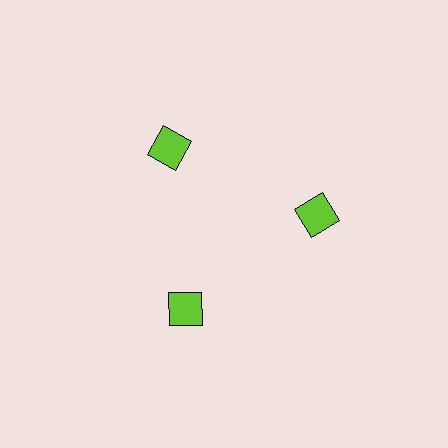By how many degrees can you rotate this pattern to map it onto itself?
The pattern maps onto itself every 120 degrees of rotation.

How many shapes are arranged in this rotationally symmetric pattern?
There are 3 shapes, arranged in 3 groups of 1.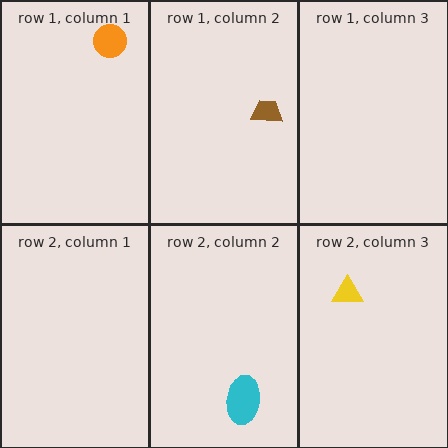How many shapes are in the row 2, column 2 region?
1.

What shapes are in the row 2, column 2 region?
The cyan ellipse.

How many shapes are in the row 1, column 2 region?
1.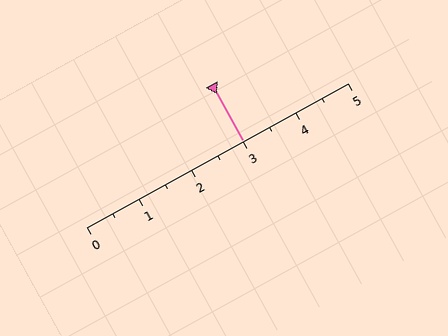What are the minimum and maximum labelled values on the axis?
The axis runs from 0 to 5.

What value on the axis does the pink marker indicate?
The marker indicates approximately 3.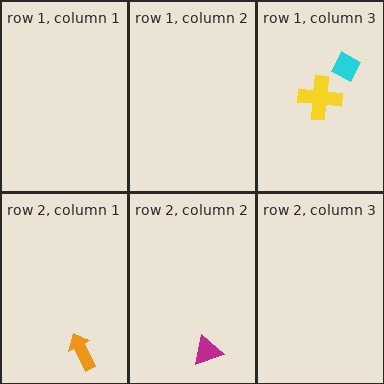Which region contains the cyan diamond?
The row 1, column 3 region.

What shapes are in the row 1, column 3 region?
The yellow cross, the cyan diamond.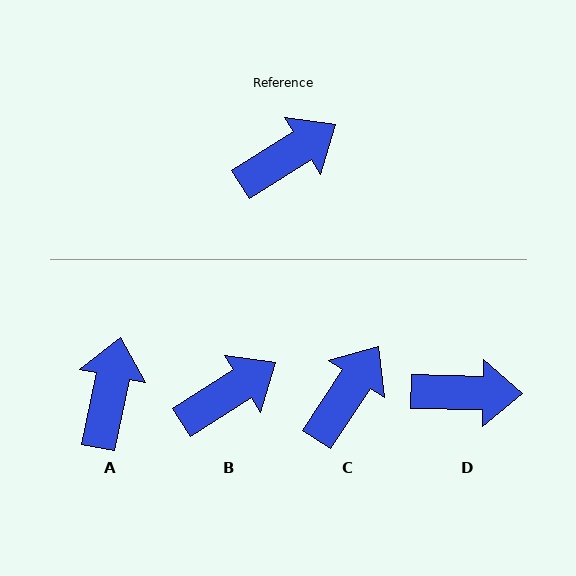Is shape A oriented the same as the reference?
No, it is off by about 46 degrees.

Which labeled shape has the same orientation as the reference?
B.